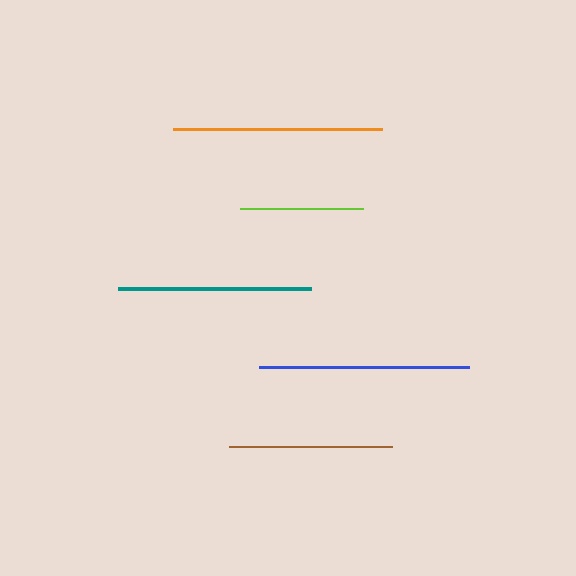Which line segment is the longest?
The blue line is the longest at approximately 210 pixels.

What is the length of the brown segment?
The brown segment is approximately 163 pixels long.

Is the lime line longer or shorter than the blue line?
The blue line is longer than the lime line.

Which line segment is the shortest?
The lime line is the shortest at approximately 123 pixels.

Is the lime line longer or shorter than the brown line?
The brown line is longer than the lime line.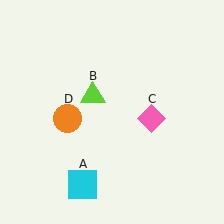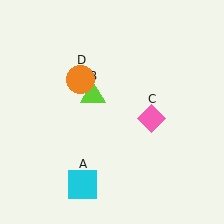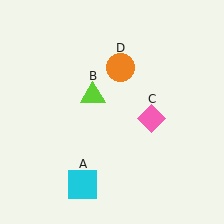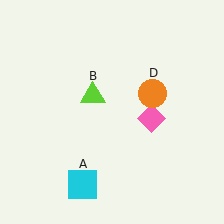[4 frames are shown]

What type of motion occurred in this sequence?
The orange circle (object D) rotated clockwise around the center of the scene.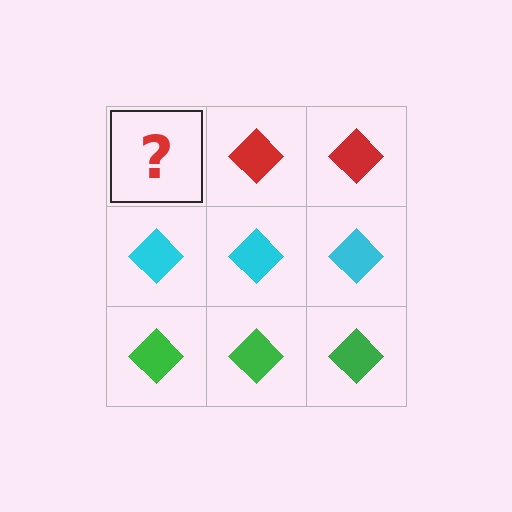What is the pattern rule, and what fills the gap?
The rule is that each row has a consistent color. The gap should be filled with a red diamond.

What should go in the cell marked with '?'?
The missing cell should contain a red diamond.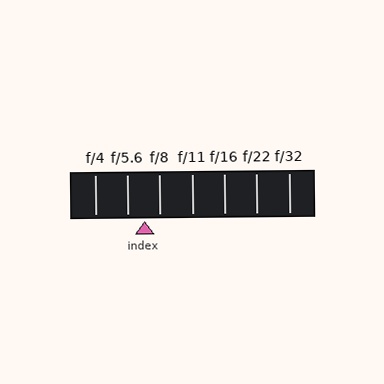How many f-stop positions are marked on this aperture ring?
There are 7 f-stop positions marked.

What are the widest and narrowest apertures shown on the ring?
The widest aperture shown is f/4 and the narrowest is f/32.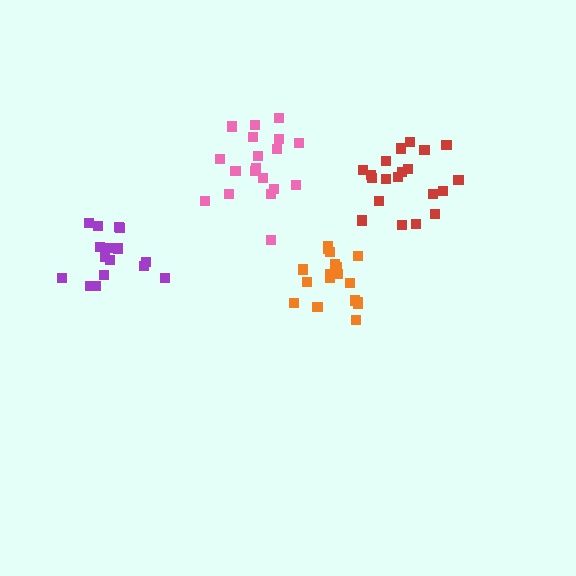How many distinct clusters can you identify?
There are 4 distinct clusters.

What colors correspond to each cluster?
The clusters are colored: red, purple, pink, orange.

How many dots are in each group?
Group 1: 20 dots, Group 2: 16 dots, Group 3: 19 dots, Group 4: 18 dots (73 total).